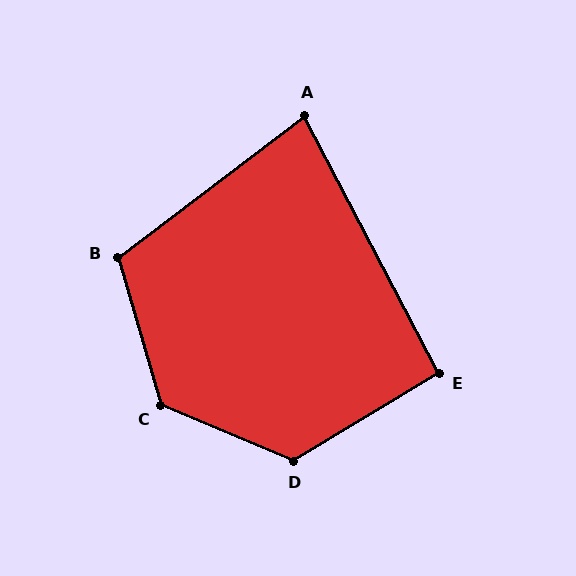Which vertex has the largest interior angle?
C, at approximately 129 degrees.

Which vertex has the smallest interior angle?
A, at approximately 80 degrees.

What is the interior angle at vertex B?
Approximately 111 degrees (obtuse).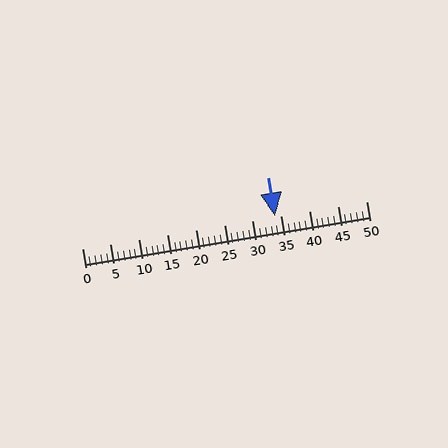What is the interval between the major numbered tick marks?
The major tick marks are spaced 5 units apart.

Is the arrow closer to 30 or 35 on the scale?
The arrow is closer to 35.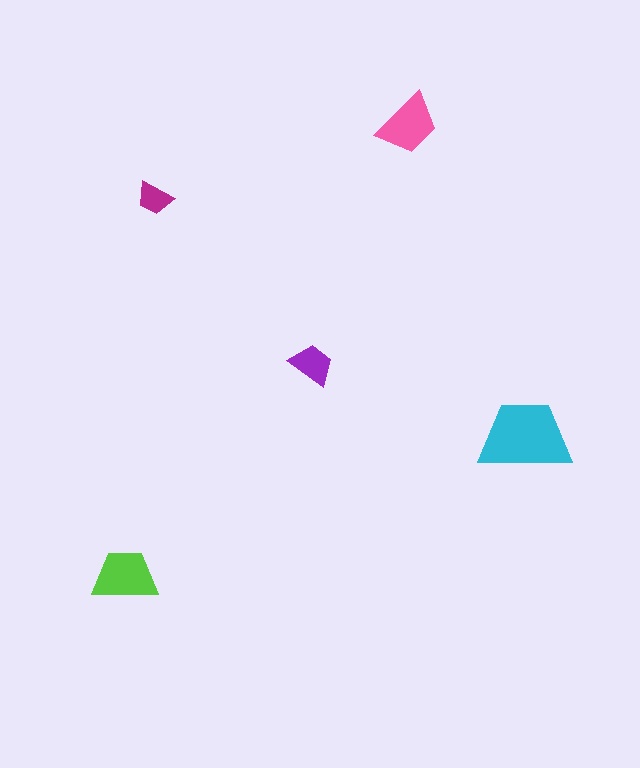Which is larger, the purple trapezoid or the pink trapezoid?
The pink one.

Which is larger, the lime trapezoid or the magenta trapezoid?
The lime one.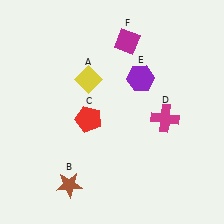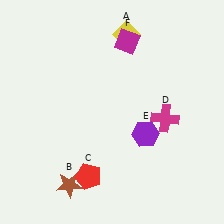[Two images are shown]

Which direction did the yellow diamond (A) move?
The yellow diamond (A) moved up.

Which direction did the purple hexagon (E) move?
The purple hexagon (E) moved down.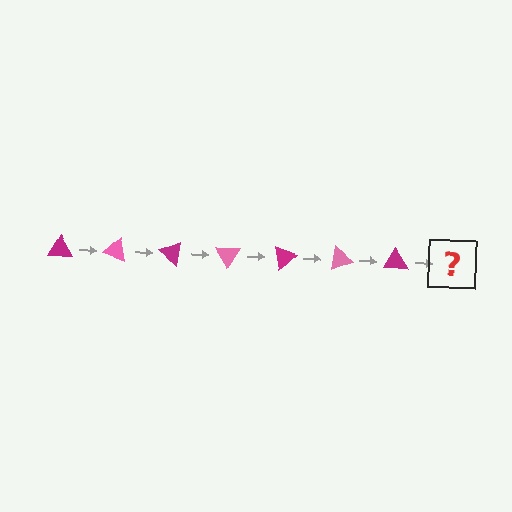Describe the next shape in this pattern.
It should be a pink triangle, rotated 140 degrees from the start.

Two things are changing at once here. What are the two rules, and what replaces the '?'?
The two rules are that it rotates 20 degrees each step and the color cycles through magenta and pink. The '?' should be a pink triangle, rotated 140 degrees from the start.